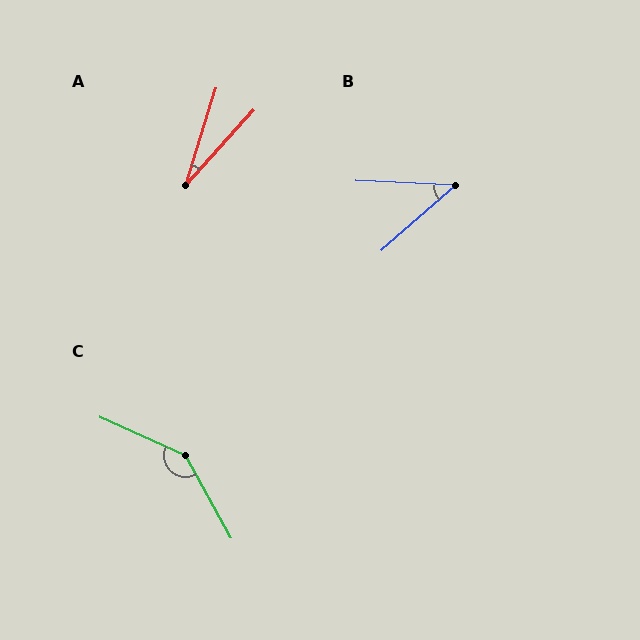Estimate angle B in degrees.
Approximately 44 degrees.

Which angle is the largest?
C, at approximately 143 degrees.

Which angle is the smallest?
A, at approximately 25 degrees.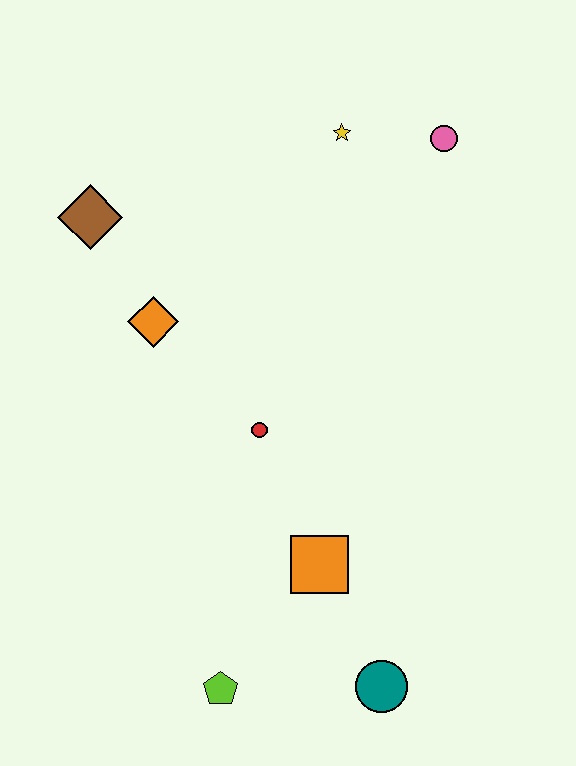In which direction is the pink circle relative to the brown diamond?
The pink circle is to the right of the brown diamond.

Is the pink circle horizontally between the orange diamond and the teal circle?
No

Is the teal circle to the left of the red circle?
No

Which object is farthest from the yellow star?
The lime pentagon is farthest from the yellow star.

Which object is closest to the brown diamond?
The orange diamond is closest to the brown diamond.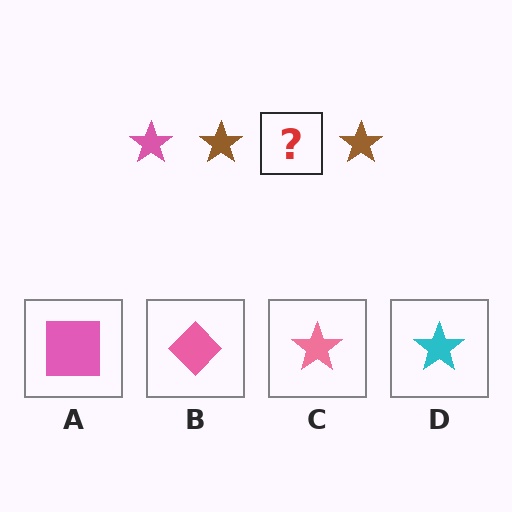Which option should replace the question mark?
Option C.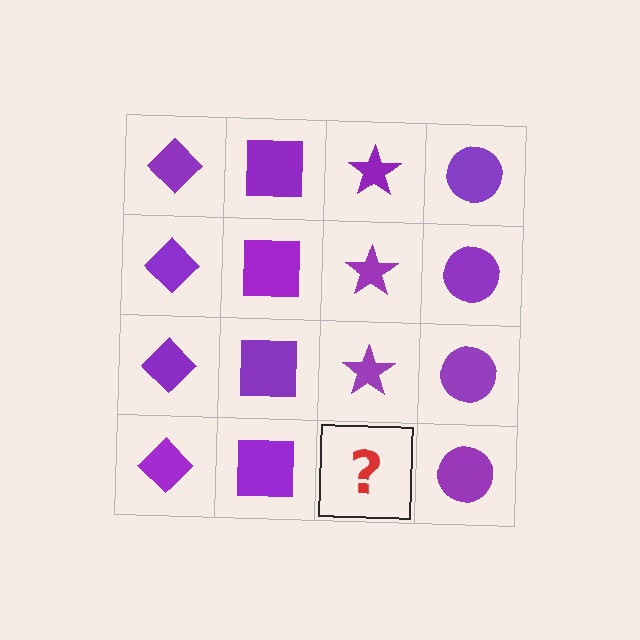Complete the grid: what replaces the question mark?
The question mark should be replaced with a purple star.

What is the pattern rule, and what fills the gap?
The rule is that each column has a consistent shape. The gap should be filled with a purple star.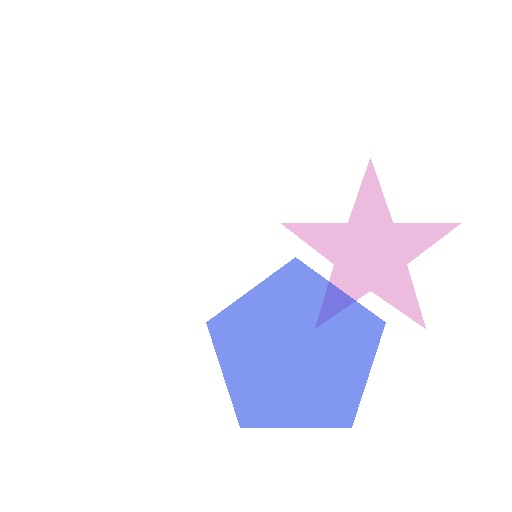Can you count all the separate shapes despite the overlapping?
Yes, there are 2 separate shapes.